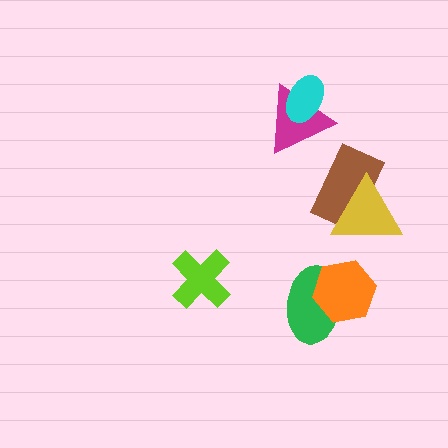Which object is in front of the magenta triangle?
The cyan ellipse is in front of the magenta triangle.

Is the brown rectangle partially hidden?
Yes, it is partially covered by another shape.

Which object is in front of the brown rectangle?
The yellow triangle is in front of the brown rectangle.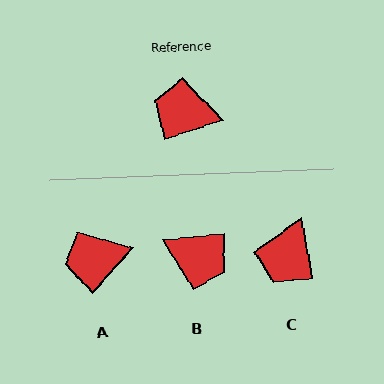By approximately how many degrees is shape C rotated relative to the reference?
Approximately 82 degrees counter-clockwise.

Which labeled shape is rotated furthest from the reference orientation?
B, about 168 degrees away.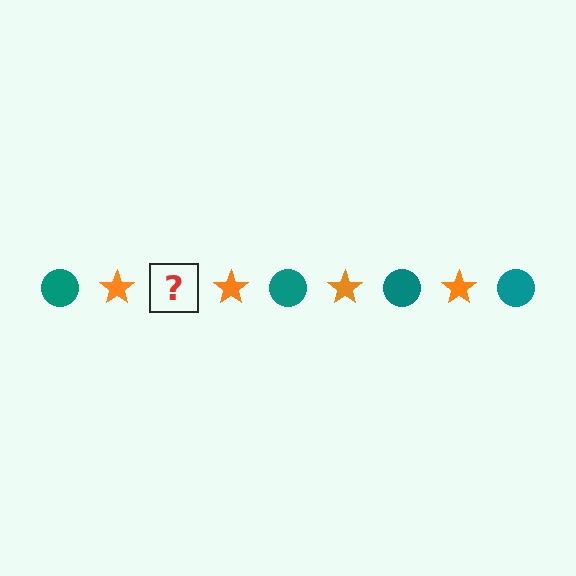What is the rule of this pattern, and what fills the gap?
The rule is that the pattern alternates between teal circle and orange star. The gap should be filled with a teal circle.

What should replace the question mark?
The question mark should be replaced with a teal circle.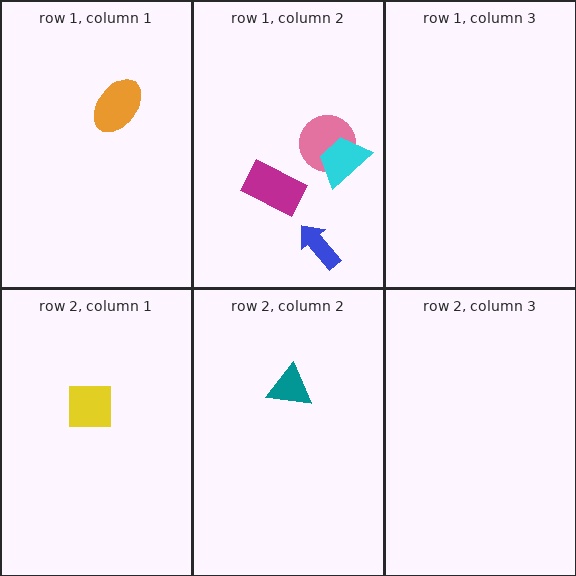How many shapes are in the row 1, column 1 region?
1.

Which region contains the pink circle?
The row 1, column 2 region.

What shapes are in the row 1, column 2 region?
The blue arrow, the pink circle, the cyan trapezoid, the magenta rectangle.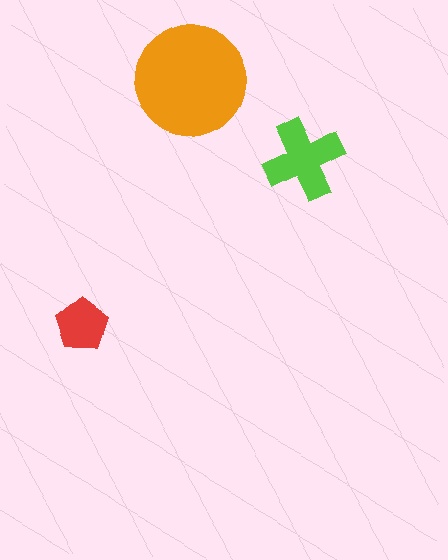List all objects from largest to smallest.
The orange circle, the lime cross, the red pentagon.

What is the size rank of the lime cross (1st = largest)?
2nd.